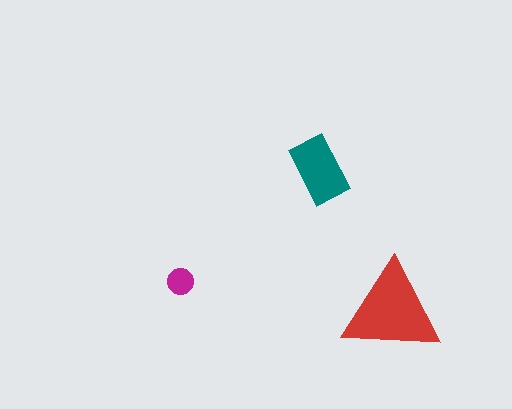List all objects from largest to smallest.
The red triangle, the teal rectangle, the magenta circle.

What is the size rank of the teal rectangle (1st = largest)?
2nd.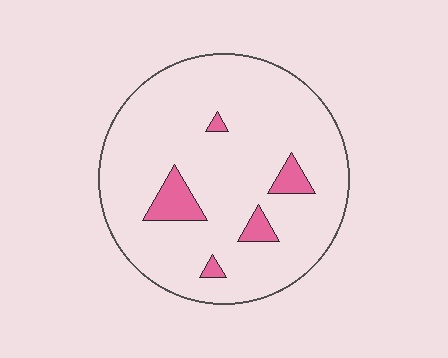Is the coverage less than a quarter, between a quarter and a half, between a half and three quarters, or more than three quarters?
Less than a quarter.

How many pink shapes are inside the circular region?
5.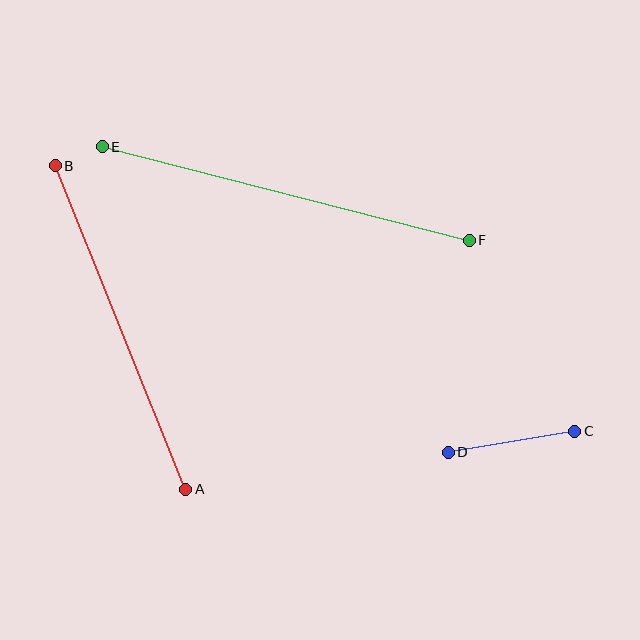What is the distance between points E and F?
The distance is approximately 379 pixels.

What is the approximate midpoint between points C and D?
The midpoint is at approximately (512, 442) pixels.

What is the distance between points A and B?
The distance is approximately 349 pixels.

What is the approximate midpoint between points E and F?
The midpoint is at approximately (286, 194) pixels.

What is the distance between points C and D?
The distance is approximately 128 pixels.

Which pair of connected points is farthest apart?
Points E and F are farthest apart.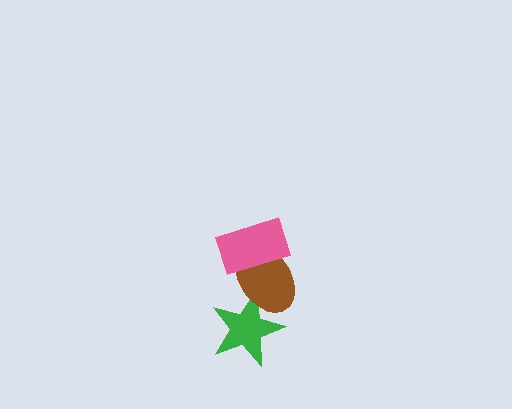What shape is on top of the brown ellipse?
The pink rectangle is on top of the brown ellipse.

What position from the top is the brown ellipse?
The brown ellipse is 2nd from the top.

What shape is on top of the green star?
The brown ellipse is on top of the green star.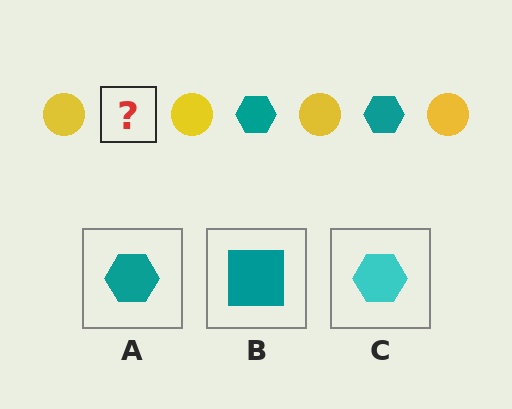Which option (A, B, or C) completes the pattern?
A.